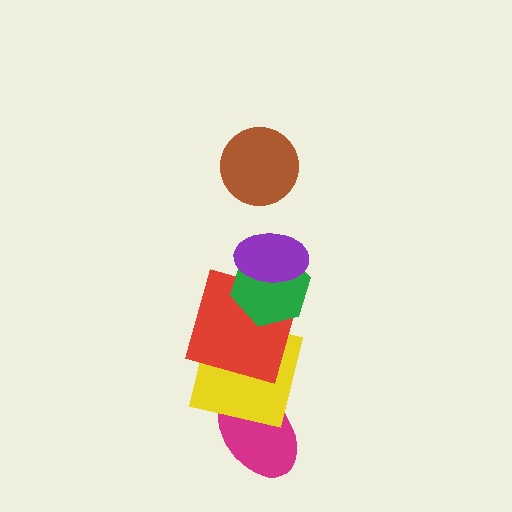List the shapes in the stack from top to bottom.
From top to bottom: the brown circle, the purple ellipse, the green hexagon, the red square, the yellow square, the magenta ellipse.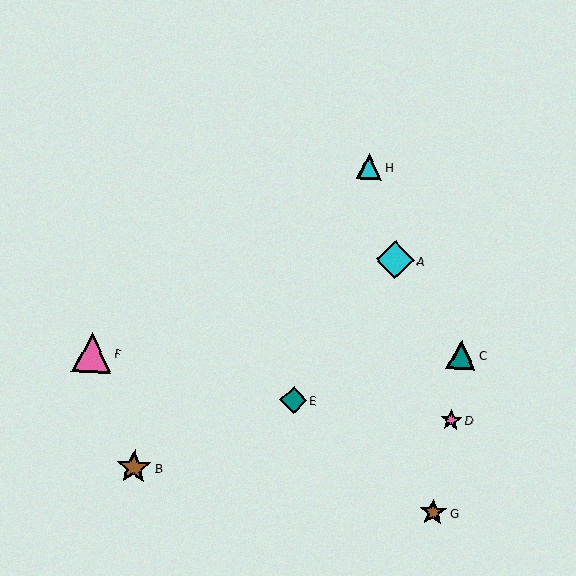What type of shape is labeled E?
Shape E is a teal diamond.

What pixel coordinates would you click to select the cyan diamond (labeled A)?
Click at (395, 260) to select the cyan diamond A.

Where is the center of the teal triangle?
The center of the teal triangle is at (461, 354).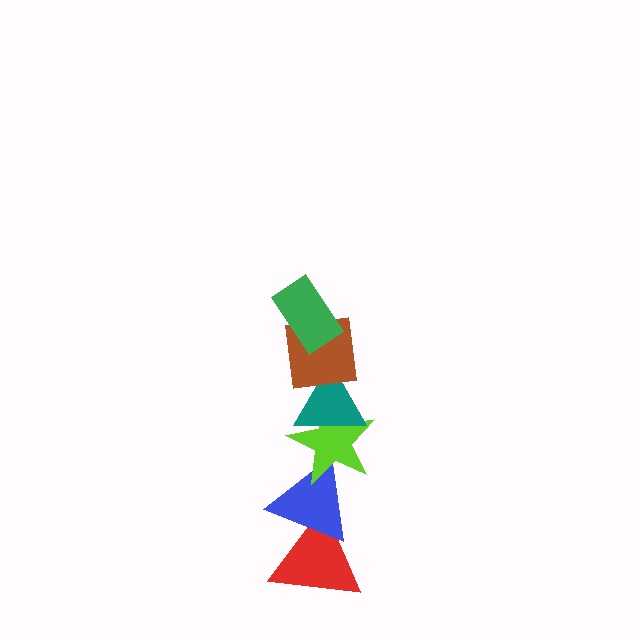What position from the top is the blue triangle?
The blue triangle is 5th from the top.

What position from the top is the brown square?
The brown square is 2nd from the top.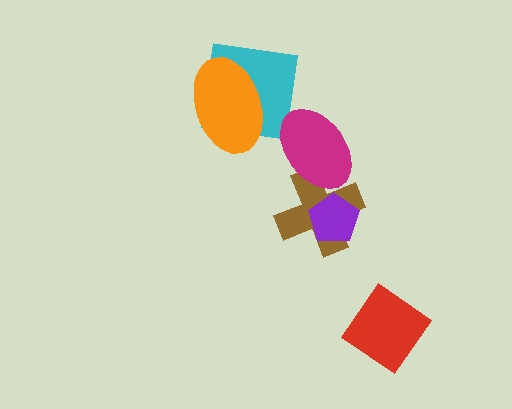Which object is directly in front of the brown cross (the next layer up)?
The purple pentagon is directly in front of the brown cross.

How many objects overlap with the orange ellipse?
1 object overlaps with the orange ellipse.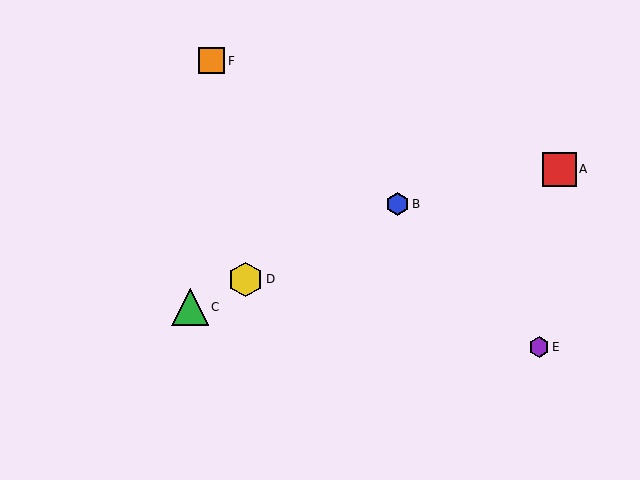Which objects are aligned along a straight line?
Objects B, C, D are aligned along a straight line.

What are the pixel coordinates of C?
Object C is at (190, 307).